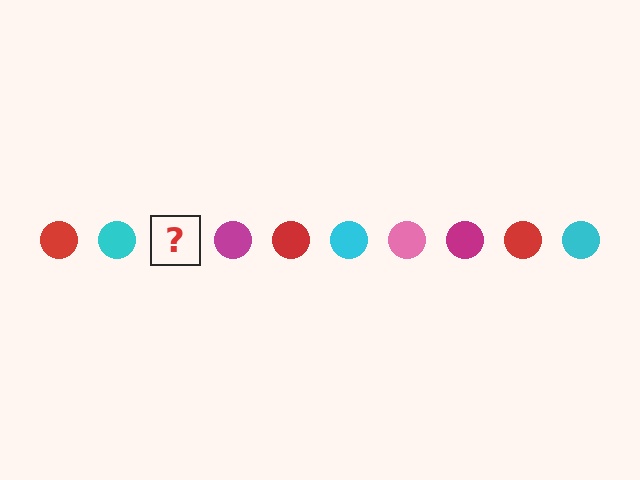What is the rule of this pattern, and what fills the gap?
The rule is that the pattern cycles through red, cyan, pink, magenta circles. The gap should be filled with a pink circle.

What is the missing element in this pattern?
The missing element is a pink circle.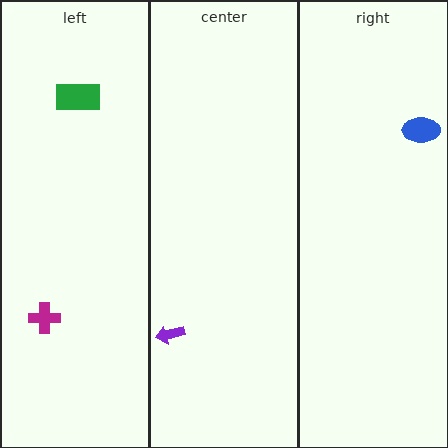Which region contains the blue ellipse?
The right region.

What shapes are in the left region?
The magenta cross, the green rectangle.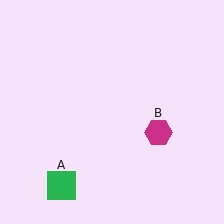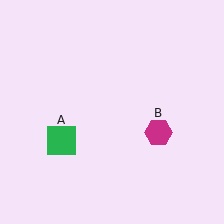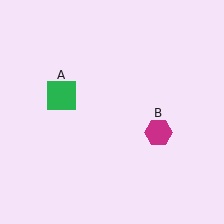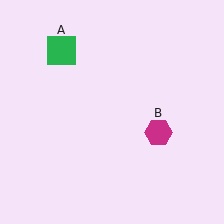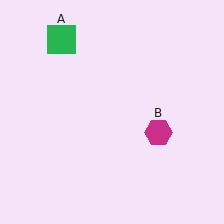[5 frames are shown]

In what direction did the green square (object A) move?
The green square (object A) moved up.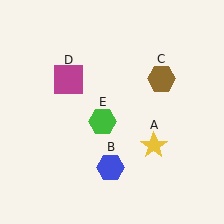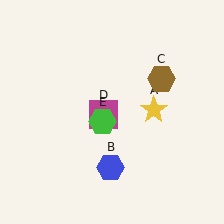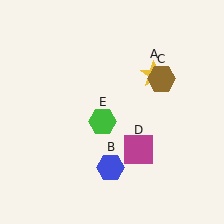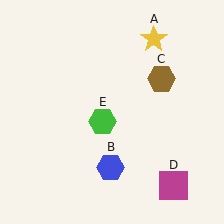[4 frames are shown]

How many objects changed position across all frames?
2 objects changed position: yellow star (object A), magenta square (object D).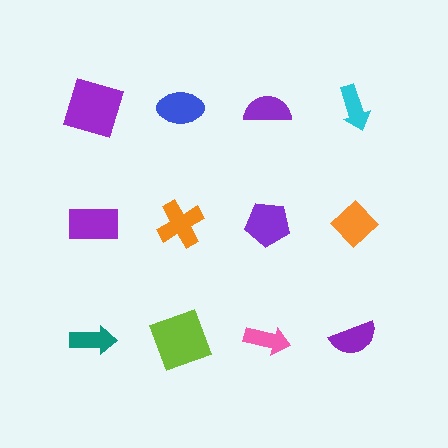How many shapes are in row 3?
4 shapes.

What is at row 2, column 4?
An orange diamond.